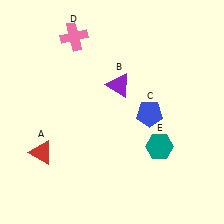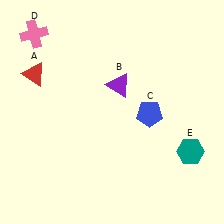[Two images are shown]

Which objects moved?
The objects that moved are: the red triangle (A), the pink cross (D), the teal hexagon (E).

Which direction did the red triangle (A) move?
The red triangle (A) moved up.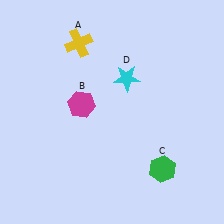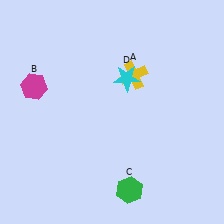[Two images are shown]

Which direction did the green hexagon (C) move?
The green hexagon (C) moved left.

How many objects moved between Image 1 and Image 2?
3 objects moved between the two images.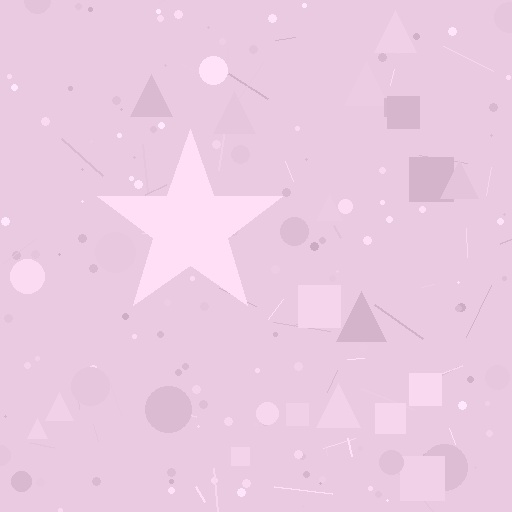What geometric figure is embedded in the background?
A star is embedded in the background.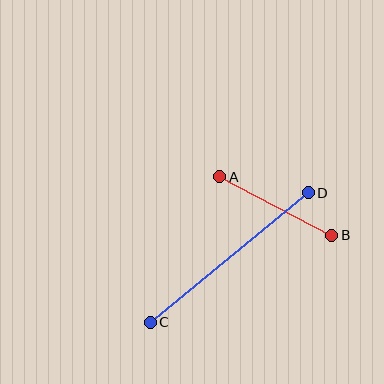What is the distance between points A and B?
The distance is approximately 126 pixels.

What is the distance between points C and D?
The distance is approximately 204 pixels.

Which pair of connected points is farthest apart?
Points C and D are farthest apart.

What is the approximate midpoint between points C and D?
The midpoint is at approximately (229, 258) pixels.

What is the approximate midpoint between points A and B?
The midpoint is at approximately (276, 206) pixels.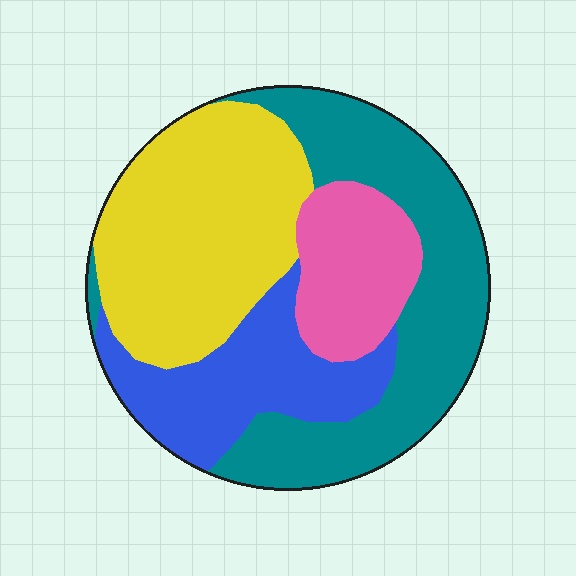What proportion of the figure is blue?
Blue takes up about one fifth (1/5) of the figure.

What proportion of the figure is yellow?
Yellow covers around 30% of the figure.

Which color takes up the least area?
Pink, at roughly 15%.